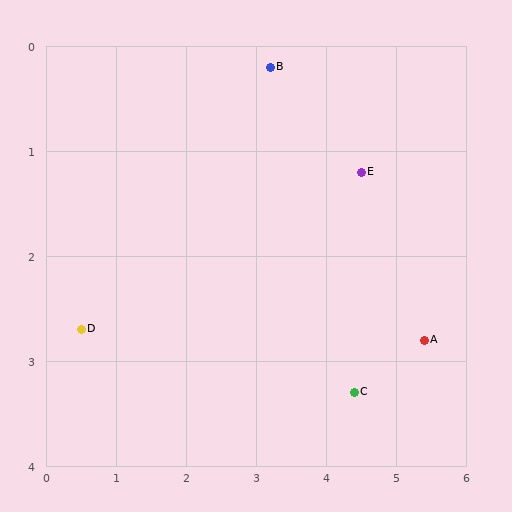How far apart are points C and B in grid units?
Points C and B are about 3.3 grid units apart.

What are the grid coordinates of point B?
Point B is at approximately (3.2, 0.2).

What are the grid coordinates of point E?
Point E is at approximately (4.5, 1.2).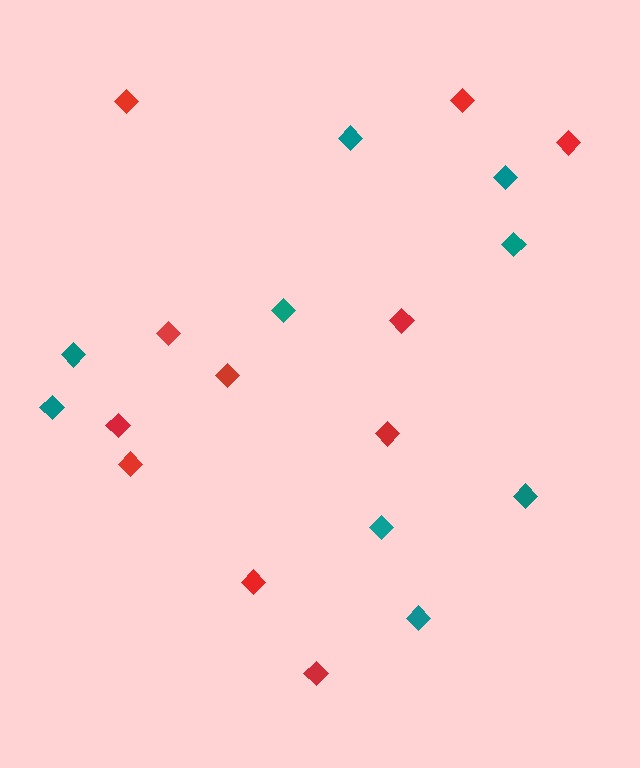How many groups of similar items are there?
There are 2 groups: one group of teal diamonds (9) and one group of red diamonds (11).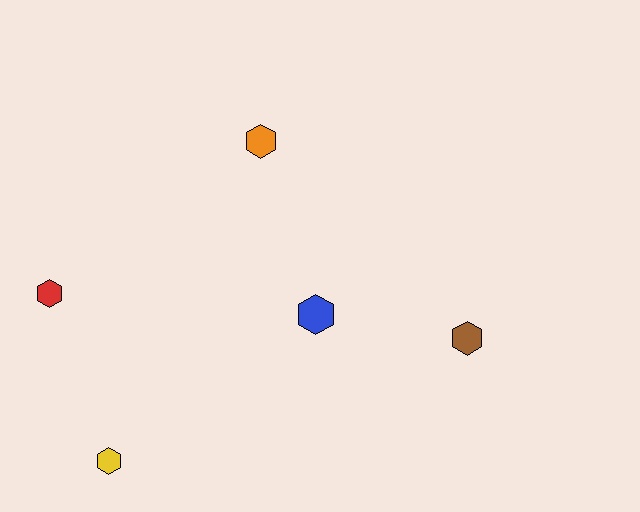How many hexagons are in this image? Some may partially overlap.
There are 5 hexagons.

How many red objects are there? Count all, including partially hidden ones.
There is 1 red object.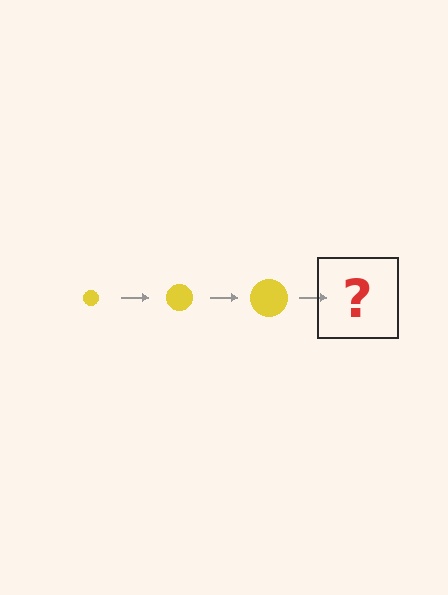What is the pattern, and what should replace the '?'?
The pattern is that the circle gets progressively larger each step. The '?' should be a yellow circle, larger than the previous one.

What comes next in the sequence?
The next element should be a yellow circle, larger than the previous one.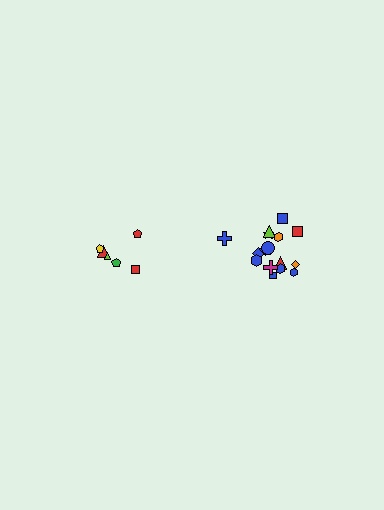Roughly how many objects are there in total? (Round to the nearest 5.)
Roughly 25 objects in total.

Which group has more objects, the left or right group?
The right group.